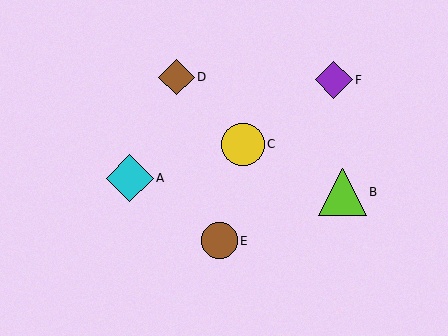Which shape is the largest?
The lime triangle (labeled B) is the largest.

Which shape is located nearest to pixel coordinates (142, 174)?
The cyan diamond (labeled A) at (130, 178) is nearest to that location.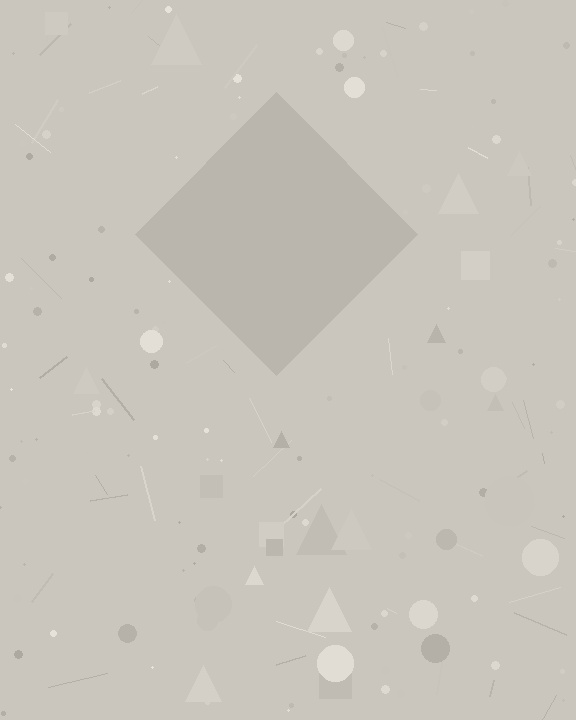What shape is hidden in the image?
A diamond is hidden in the image.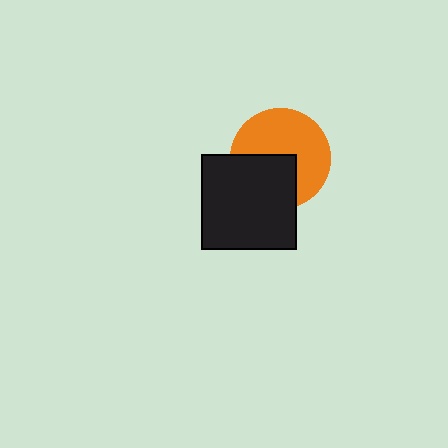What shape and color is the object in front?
The object in front is a black square.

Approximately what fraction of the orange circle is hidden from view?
Roughly 40% of the orange circle is hidden behind the black square.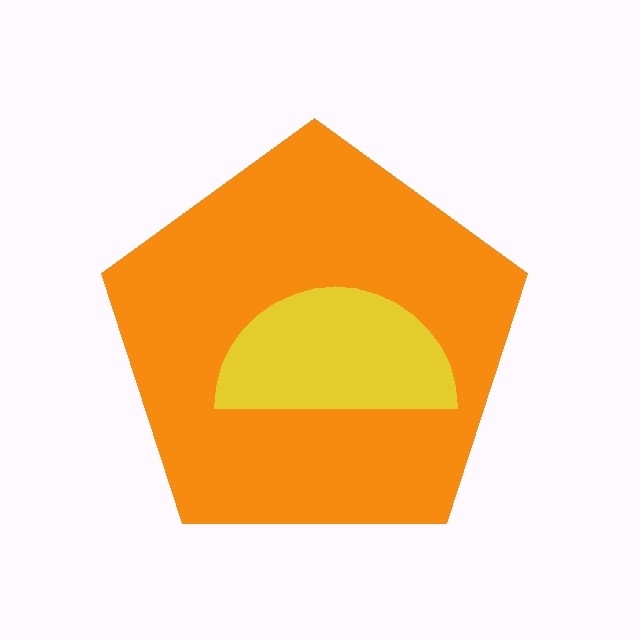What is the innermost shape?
The yellow semicircle.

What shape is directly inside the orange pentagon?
The yellow semicircle.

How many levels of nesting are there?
2.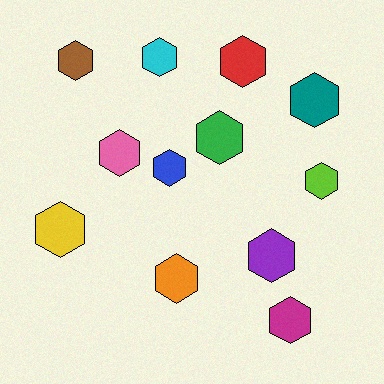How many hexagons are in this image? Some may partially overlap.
There are 12 hexagons.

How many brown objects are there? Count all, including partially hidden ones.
There is 1 brown object.